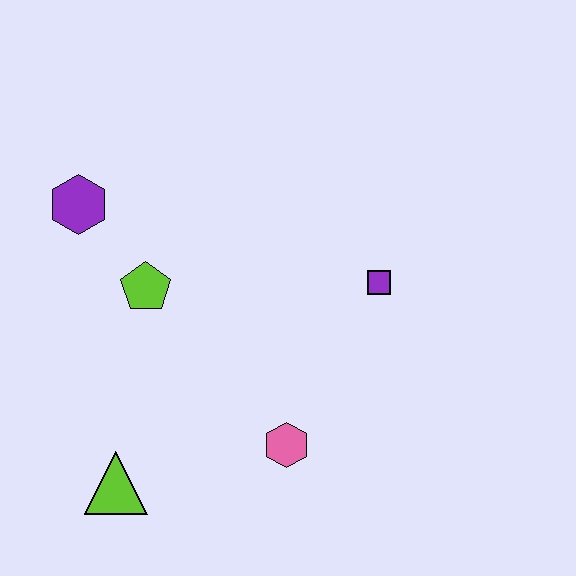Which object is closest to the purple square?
The pink hexagon is closest to the purple square.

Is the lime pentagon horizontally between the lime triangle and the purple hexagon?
No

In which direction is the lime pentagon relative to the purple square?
The lime pentagon is to the left of the purple square.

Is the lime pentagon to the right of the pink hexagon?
No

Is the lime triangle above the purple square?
No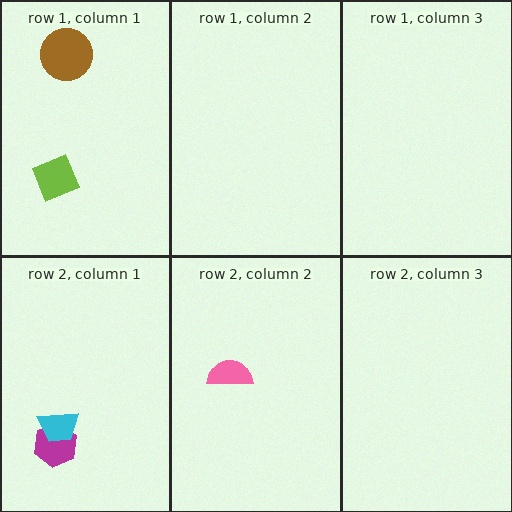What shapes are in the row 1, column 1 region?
The lime square, the brown circle.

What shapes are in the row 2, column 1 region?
The magenta hexagon, the cyan trapezoid.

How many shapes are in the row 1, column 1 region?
2.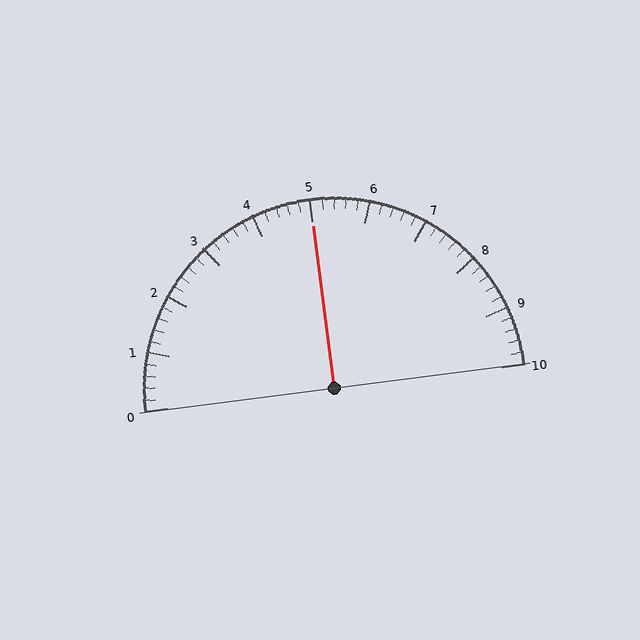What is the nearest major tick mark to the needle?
The nearest major tick mark is 5.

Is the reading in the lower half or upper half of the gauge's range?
The reading is in the upper half of the range (0 to 10).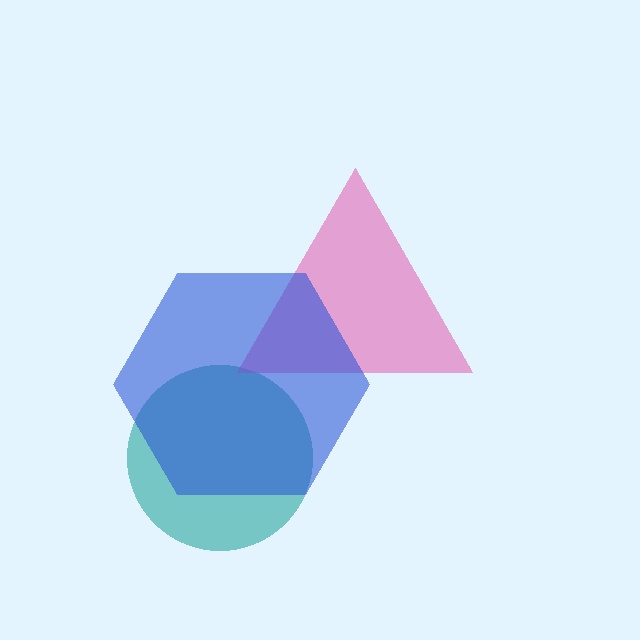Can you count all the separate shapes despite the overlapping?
Yes, there are 3 separate shapes.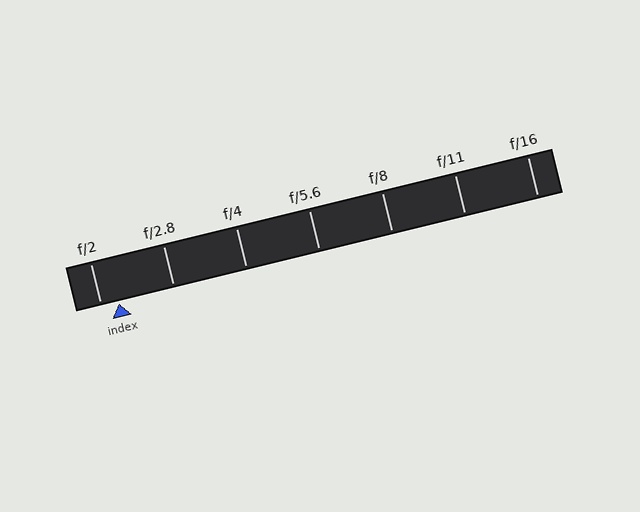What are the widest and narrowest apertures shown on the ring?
The widest aperture shown is f/2 and the narrowest is f/16.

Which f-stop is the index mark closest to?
The index mark is closest to f/2.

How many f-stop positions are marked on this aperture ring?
There are 7 f-stop positions marked.